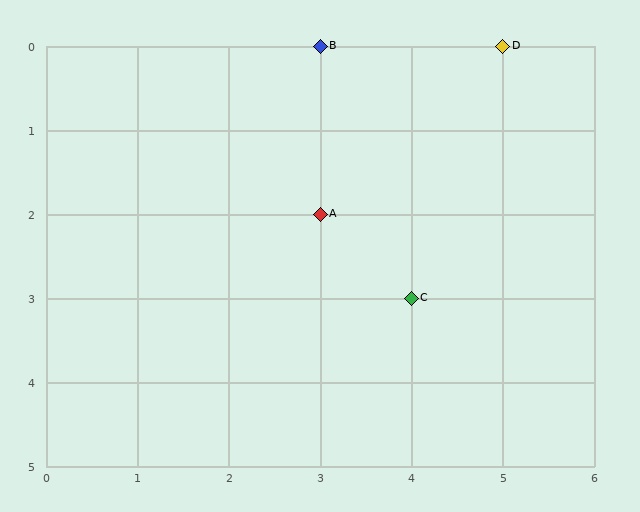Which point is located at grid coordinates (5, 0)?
Point D is at (5, 0).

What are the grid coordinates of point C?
Point C is at grid coordinates (4, 3).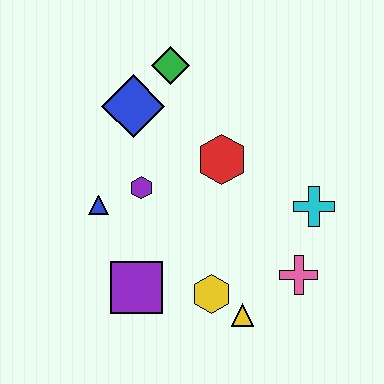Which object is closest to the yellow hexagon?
The yellow triangle is closest to the yellow hexagon.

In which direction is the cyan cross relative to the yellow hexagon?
The cyan cross is to the right of the yellow hexagon.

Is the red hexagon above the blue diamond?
No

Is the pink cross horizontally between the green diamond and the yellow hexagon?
No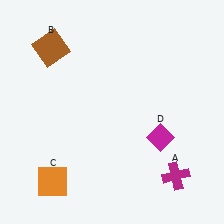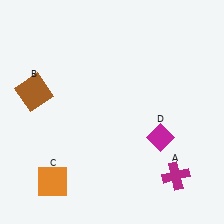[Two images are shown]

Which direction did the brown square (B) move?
The brown square (B) moved down.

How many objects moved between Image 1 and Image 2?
1 object moved between the two images.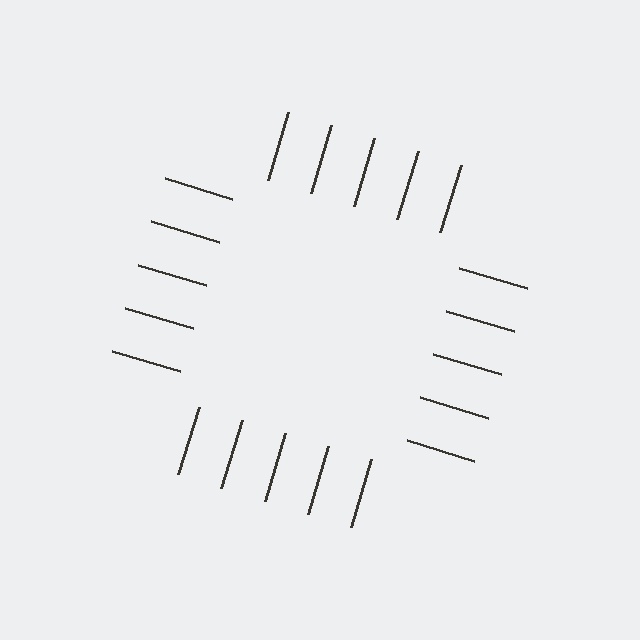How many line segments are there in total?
20 — 5 along each of the 4 edges.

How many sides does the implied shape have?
4 sides — the line-ends trace a square.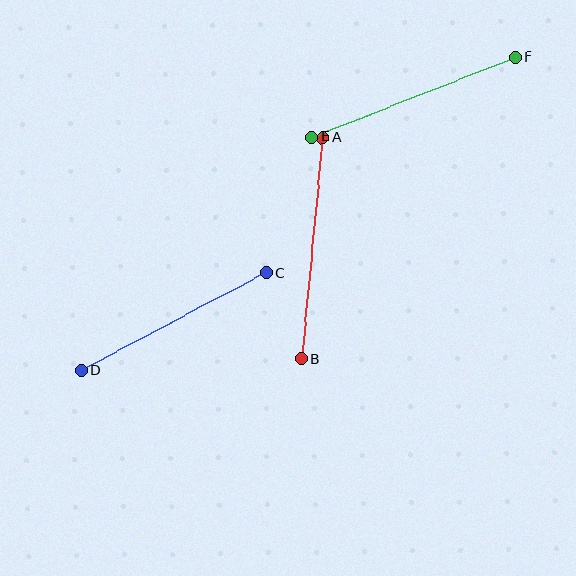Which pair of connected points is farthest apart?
Points A and B are farthest apart.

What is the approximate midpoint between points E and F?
The midpoint is at approximately (413, 97) pixels.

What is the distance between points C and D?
The distance is approximately 209 pixels.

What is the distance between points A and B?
The distance is approximately 222 pixels.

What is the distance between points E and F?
The distance is approximately 219 pixels.